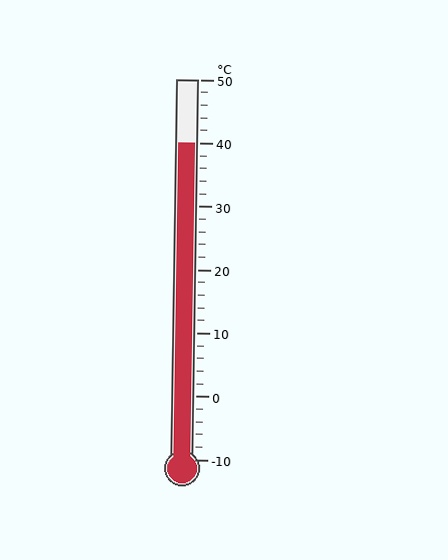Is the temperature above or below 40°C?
The temperature is at 40°C.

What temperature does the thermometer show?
The thermometer shows approximately 40°C.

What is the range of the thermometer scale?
The thermometer scale ranges from -10°C to 50°C.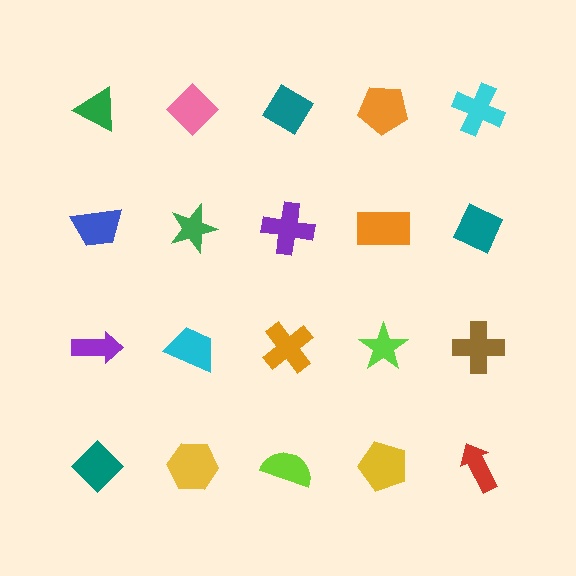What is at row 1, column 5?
A cyan cross.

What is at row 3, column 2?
A cyan trapezoid.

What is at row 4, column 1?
A teal diamond.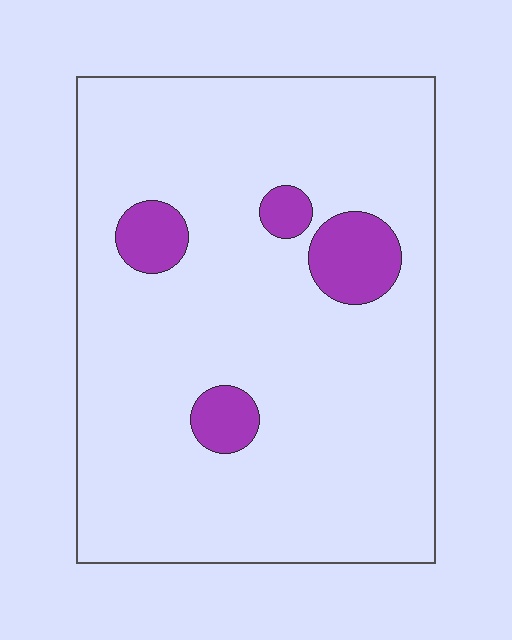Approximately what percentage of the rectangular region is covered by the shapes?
Approximately 10%.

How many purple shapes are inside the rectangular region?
4.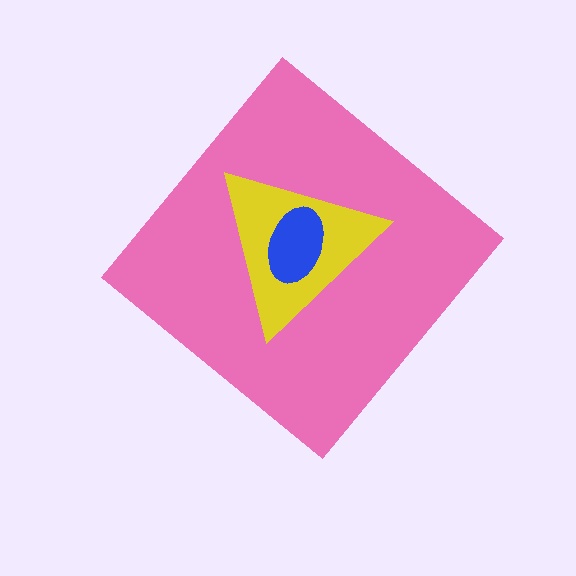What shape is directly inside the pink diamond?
The yellow triangle.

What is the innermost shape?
The blue ellipse.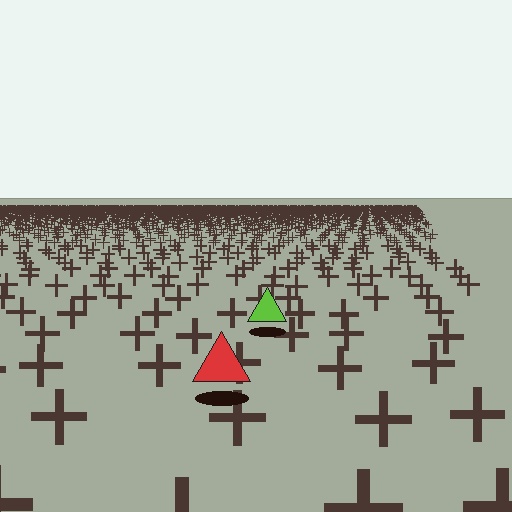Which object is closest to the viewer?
The red triangle is closest. The texture marks near it are larger and more spread out.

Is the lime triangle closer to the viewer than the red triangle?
No. The red triangle is closer — you can tell from the texture gradient: the ground texture is coarser near it.